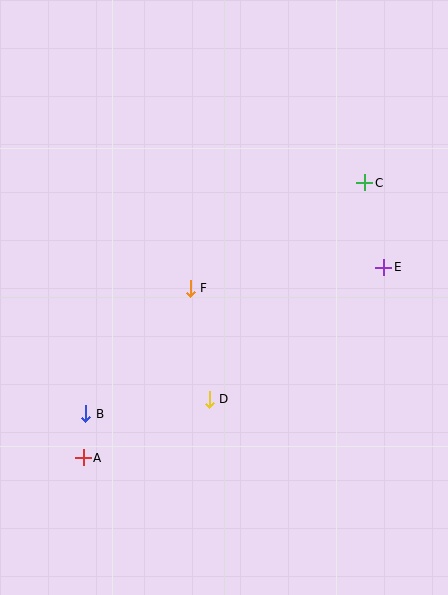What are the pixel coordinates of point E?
Point E is at (383, 267).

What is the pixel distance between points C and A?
The distance between C and A is 393 pixels.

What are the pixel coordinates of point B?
Point B is at (86, 414).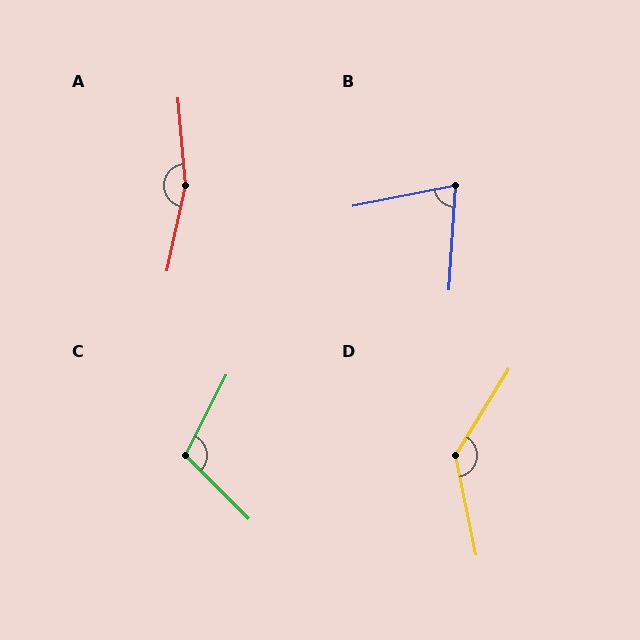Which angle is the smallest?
B, at approximately 75 degrees.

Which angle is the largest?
A, at approximately 163 degrees.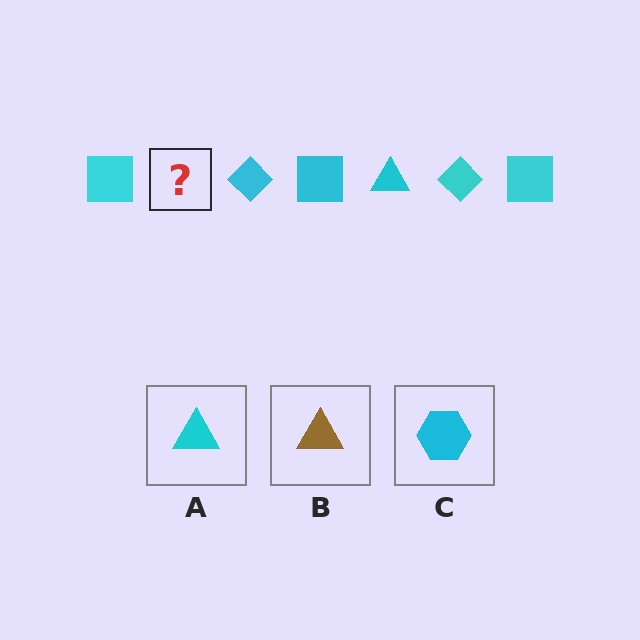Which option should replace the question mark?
Option A.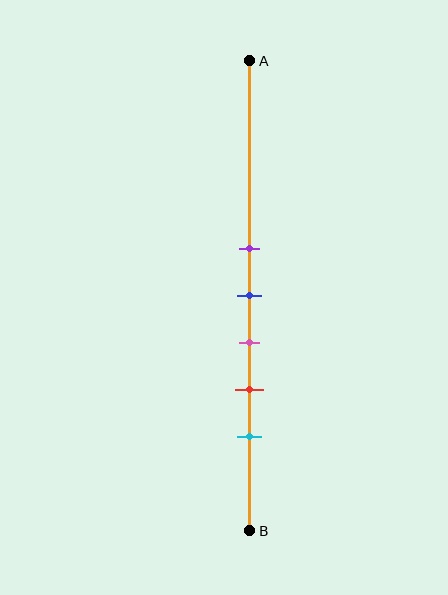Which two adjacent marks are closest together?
The purple and blue marks are the closest adjacent pair.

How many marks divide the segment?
There are 5 marks dividing the segment.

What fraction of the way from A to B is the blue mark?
The blue mark is approximately 50% (0.5) of the way from A to B.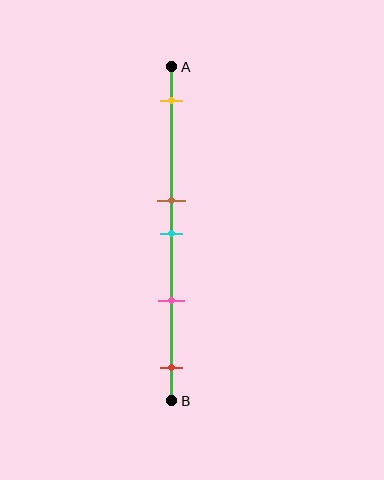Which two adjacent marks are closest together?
The brown and cyan marks are the closest adjacent pair.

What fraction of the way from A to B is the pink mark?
The pink mark is approximately 70% (0.7) of the way from A to B.